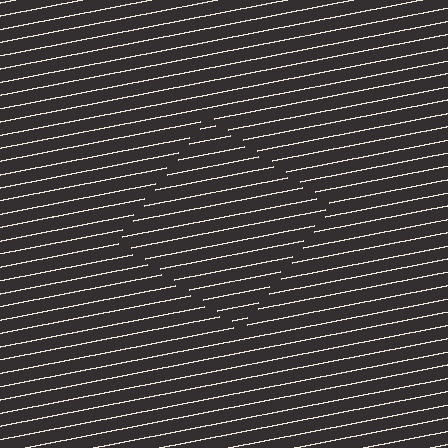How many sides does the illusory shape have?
4 sides — the line-ends trace a square.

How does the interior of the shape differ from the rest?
The interior of the shape contains the same grating, shifted by half a period — the contour is defined by the phase discontinuity where line-ends from the inner and outer gratings abut.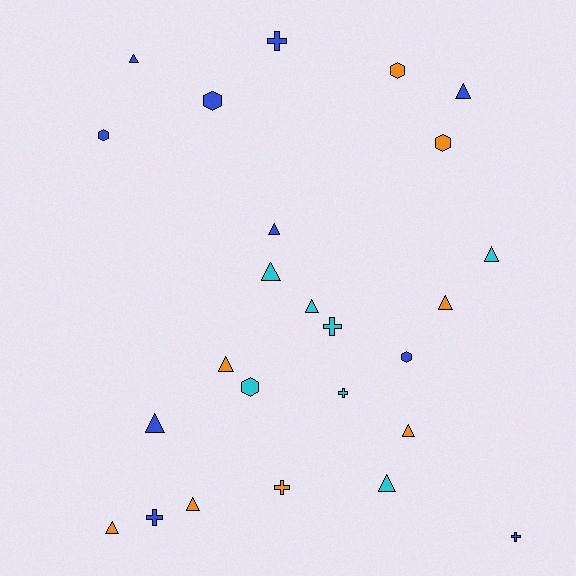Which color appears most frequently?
Blue, with 10 objects.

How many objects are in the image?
There are 25 objects.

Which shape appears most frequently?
Triangle, with 13 objects.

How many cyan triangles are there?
There are 4 cyan triangles.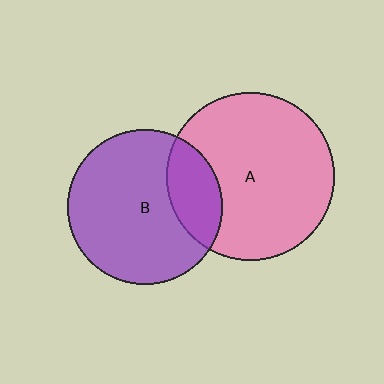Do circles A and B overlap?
Yes.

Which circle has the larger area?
Circle A (pink).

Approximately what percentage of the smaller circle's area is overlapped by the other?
Approximately 25%.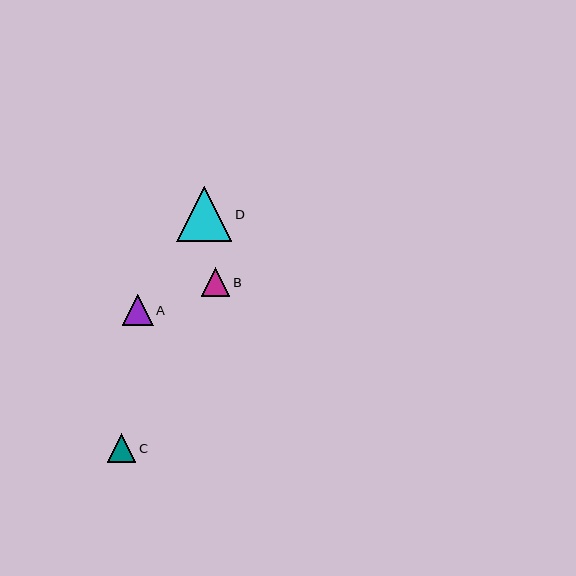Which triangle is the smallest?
Triangle C is the smallest with a size of approximately 29 pixels.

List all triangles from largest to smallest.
From largest to smallest: D, A, B, C.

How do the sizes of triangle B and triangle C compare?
Triangle B and triangle C are approximately the same size.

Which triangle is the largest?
Triangle D is the largest with a size of approximately 56 pixels.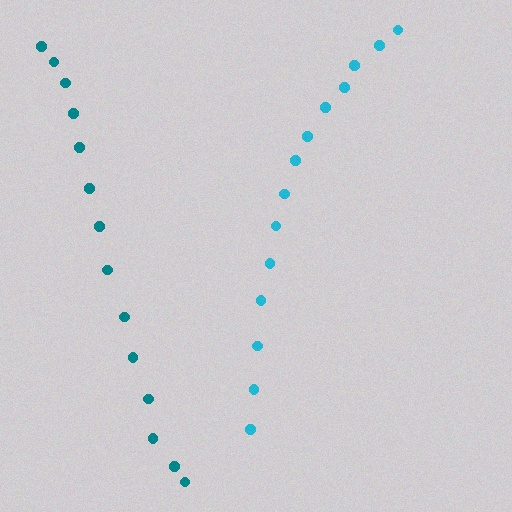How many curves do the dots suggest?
There are 2 distinct paths.